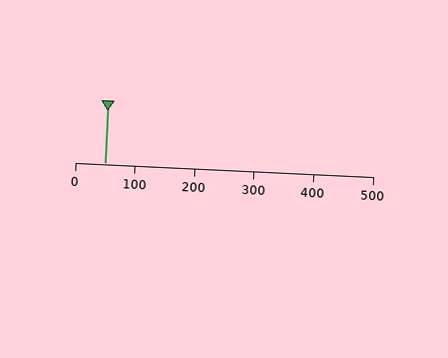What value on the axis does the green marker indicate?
The marker indicates approximately 50.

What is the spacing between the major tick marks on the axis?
The major ticks are spaced 100 apart.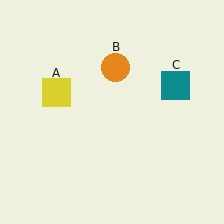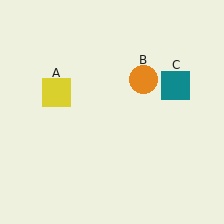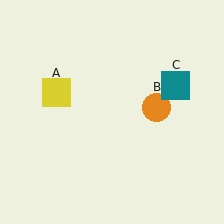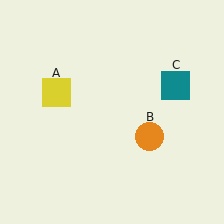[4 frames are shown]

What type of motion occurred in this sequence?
The orange circle (object B) rotated clockwise around the center of the scene.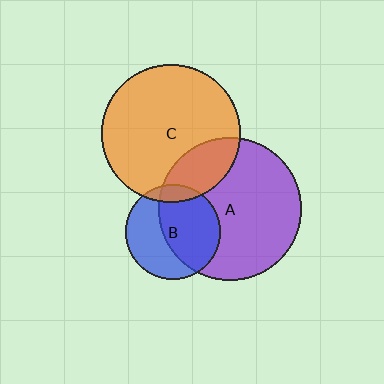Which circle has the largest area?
Circle A (purple).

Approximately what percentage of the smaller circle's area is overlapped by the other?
Approximately 55%.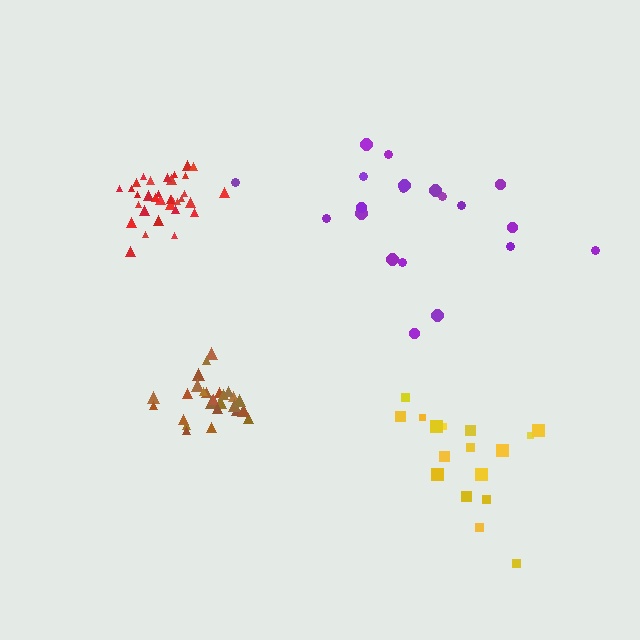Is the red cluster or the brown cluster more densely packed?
Red.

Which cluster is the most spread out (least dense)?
Purple.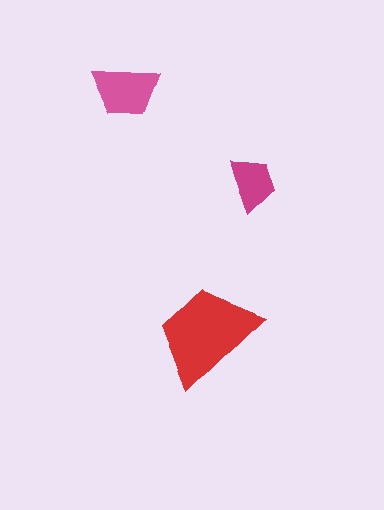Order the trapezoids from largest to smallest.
the red one, the pink one, the magenta one.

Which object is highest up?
The pink trapezoid is topmost.